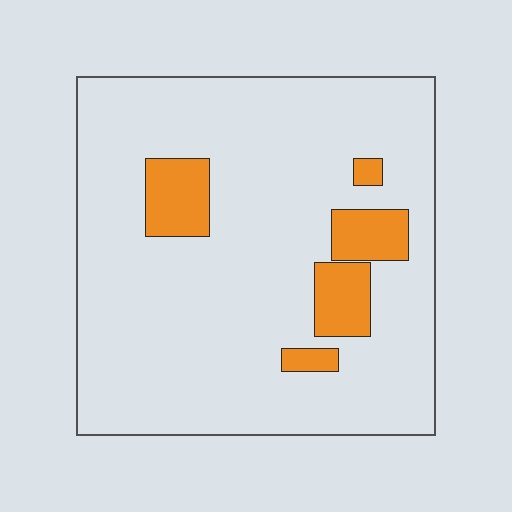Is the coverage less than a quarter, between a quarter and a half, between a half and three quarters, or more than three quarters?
Less than a quarter.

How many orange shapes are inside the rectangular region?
5.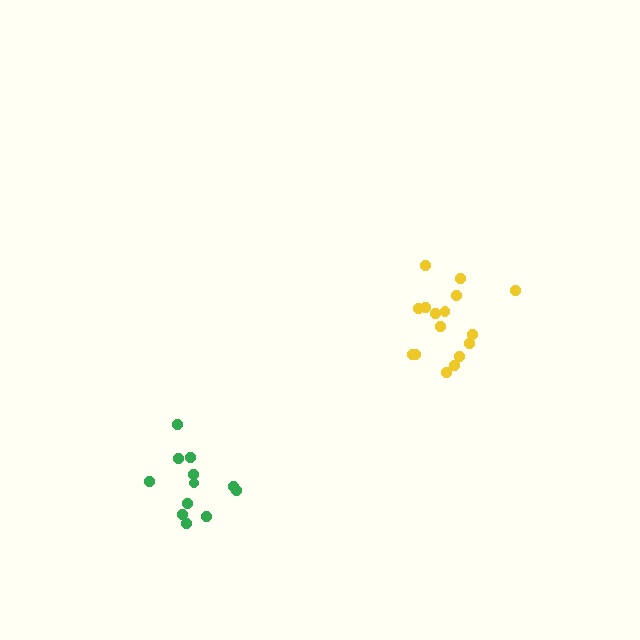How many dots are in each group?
Group 1: 16 dots, Group 2: 12 dots (28 total).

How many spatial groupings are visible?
There are 2 spatial groupings.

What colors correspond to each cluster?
The clusters are colored: yellow, green.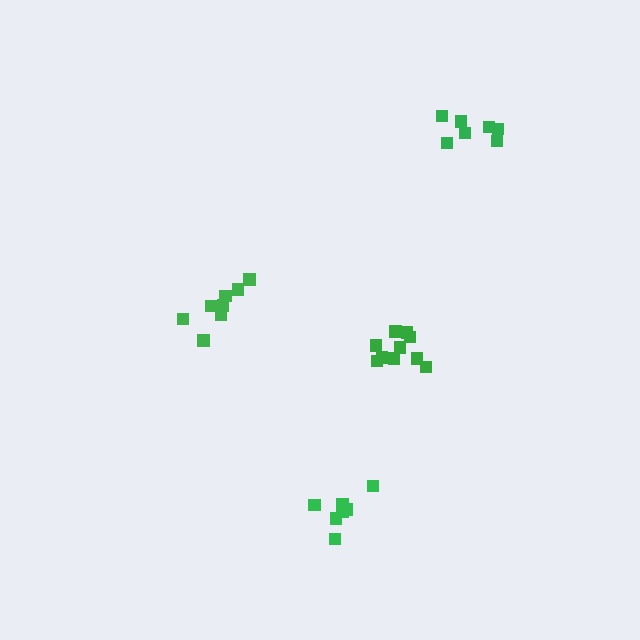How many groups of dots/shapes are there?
There are 4 groups.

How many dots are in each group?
Group 1: 10 dots, Group 2: 7 dots, Group 3: 8 dots, Group 4: 7 dots (32 total).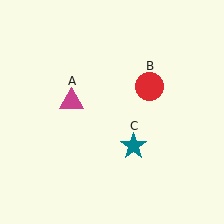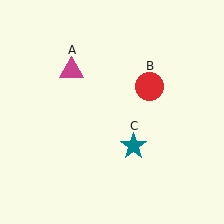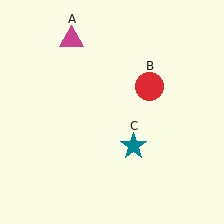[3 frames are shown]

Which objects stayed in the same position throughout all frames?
Red circle (object B) and teal star (object C) remained stationary.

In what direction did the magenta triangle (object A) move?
The magenta triangle (object A) moved up.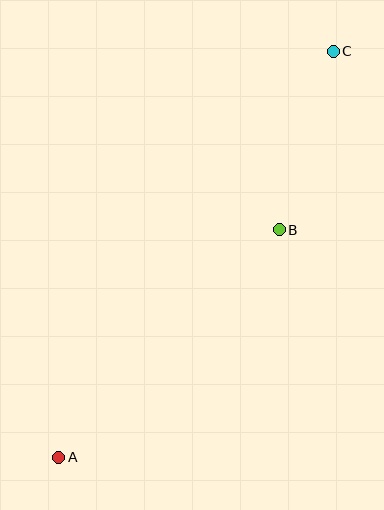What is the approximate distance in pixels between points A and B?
The distance between A and B is approximately 317 pixels.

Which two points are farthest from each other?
Points A and C are farthest from each other.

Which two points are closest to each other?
Points B and C are closest to each other.